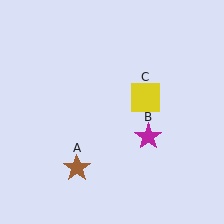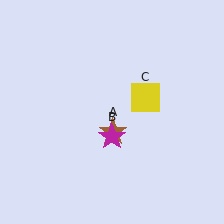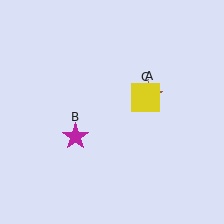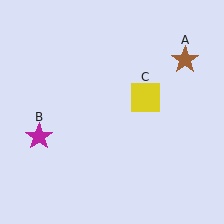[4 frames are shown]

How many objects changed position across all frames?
2 objects changed position: brown star (object A), magenta star (object B).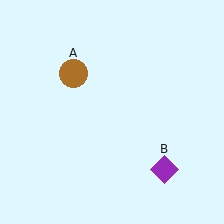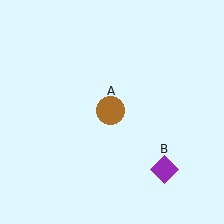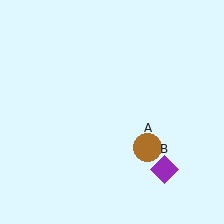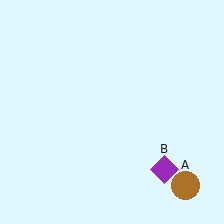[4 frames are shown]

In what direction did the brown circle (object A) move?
The brown circle (object A) moved down and to the right.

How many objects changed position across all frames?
1 object changed position: brown circle (object A).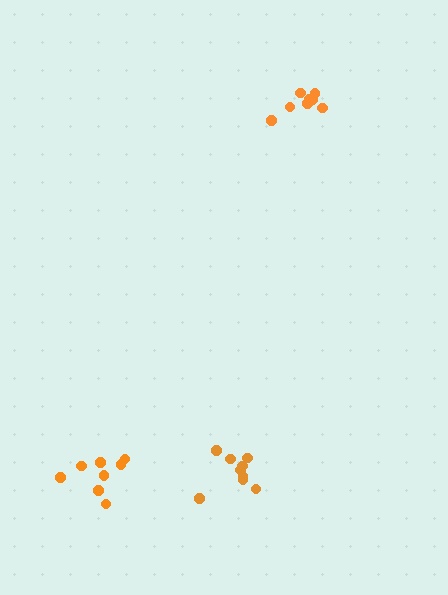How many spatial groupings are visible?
There are 3 spatial groupings.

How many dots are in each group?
Group 1: 8 dots, Group 2: 8 dots, Group 3: 9 dots (25 total).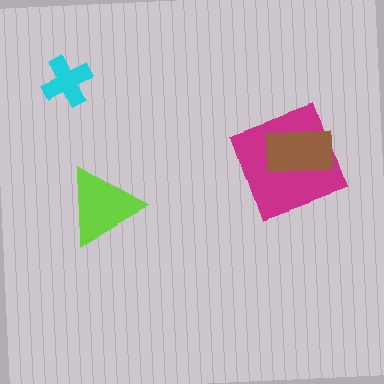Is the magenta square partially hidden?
Yes, it is partially covered by another shape.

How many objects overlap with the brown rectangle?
1 object overlaps with the brown rectangle.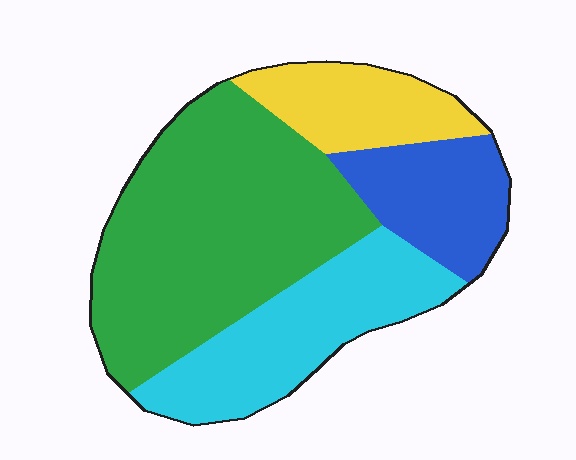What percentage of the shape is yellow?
Yellow takes up less than a sixth of the shape.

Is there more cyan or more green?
Green.